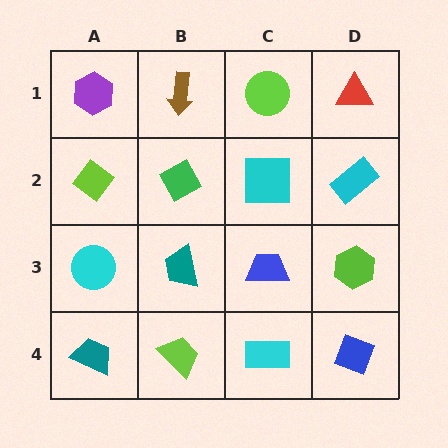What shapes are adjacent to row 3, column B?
A green diamond (row 2, column B), a lime trapezoid (row 4, column B), a cyan circle (row 3, column A), a blue trapezoid (row 3, column C).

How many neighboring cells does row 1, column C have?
3.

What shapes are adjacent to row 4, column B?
A teal trapezoid (row 3, column B), a teal trapezoid (row 4, column A), a cyan rectangle (row 4, column C).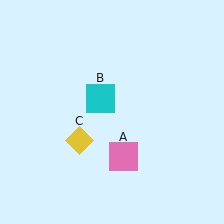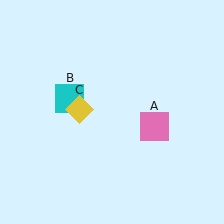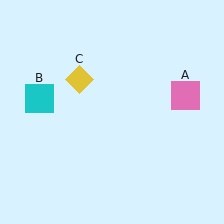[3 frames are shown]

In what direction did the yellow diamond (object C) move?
The yellow diamond (object C) moved up.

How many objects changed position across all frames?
3 objects changed position: pink square (object A), cyan square (object B), yellow diamond (object C).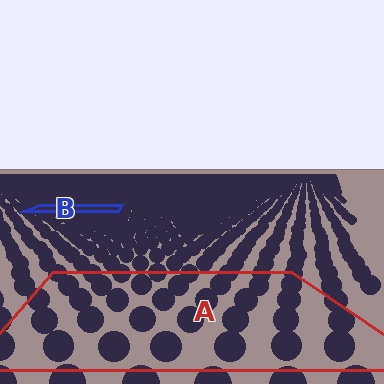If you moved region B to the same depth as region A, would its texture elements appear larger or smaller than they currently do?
They would appear larger. At a closer depth, the same texture elements are projected at a bigger on-screen size.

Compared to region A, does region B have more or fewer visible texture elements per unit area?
Region B has more texture elements per unit area — they are packed more densely because it is farther away.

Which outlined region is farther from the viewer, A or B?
Region B is farther from the viewer — the texture elements inside it appear smaller and more densely packed.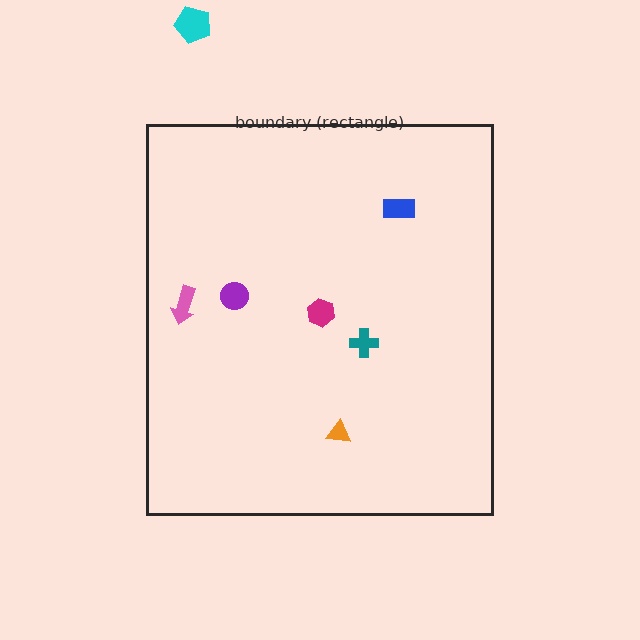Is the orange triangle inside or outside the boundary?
Inside.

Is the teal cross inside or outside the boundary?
Inside.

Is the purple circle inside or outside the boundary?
Inside.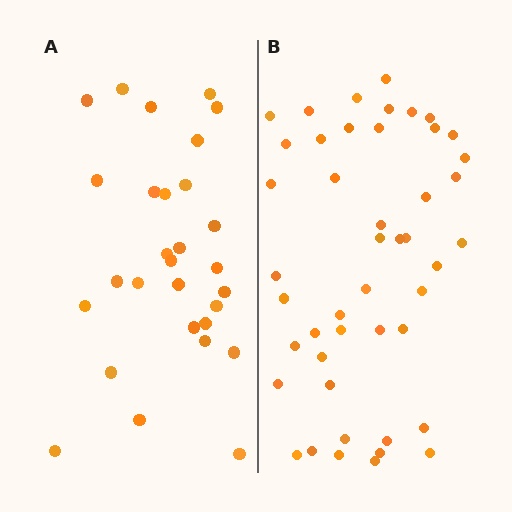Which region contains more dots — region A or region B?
Region B (the right region) has more dots.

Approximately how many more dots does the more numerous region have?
Region B has approximately 15 more dots than region A.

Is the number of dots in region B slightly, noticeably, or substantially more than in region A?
Region B has substantially more. The ratio is roughly 1.6 to 1.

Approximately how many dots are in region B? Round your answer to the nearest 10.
About 50 dots. (The exact count is 46, which rounds to 50.)